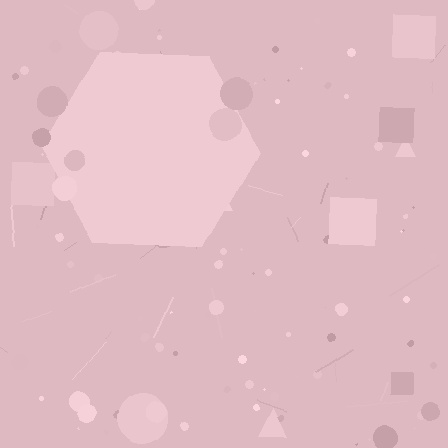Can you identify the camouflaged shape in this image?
The camouflaged shape is a hexagon.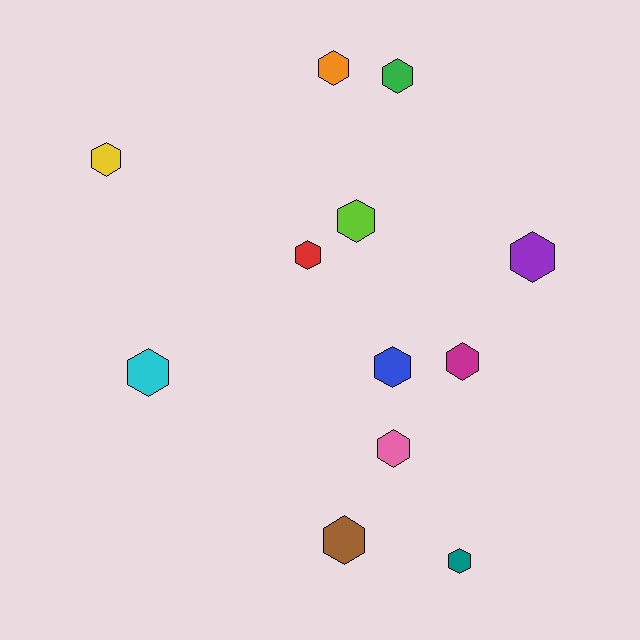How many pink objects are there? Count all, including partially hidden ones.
There is 1 pink object.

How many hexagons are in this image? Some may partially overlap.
There are 12 hexagons.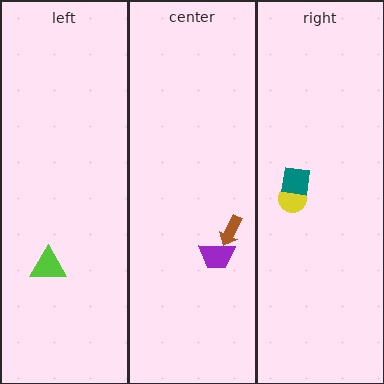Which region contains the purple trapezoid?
The center region.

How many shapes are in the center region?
2.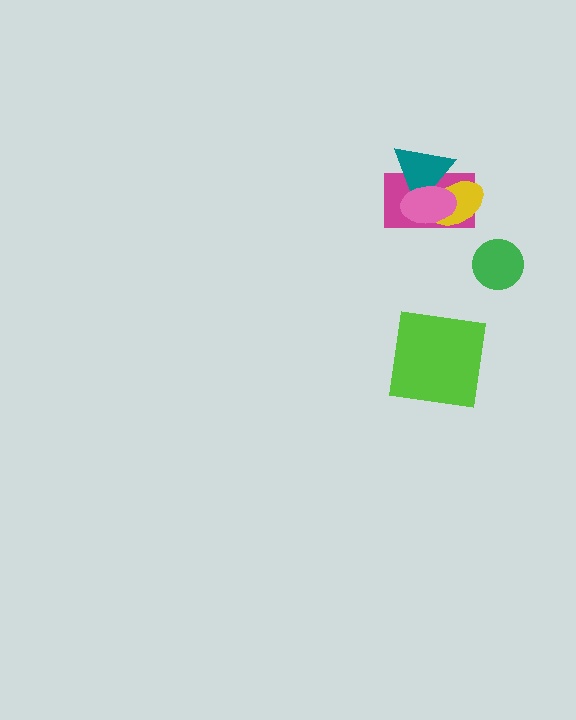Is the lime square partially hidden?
No, no other shape covers it.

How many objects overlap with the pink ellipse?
3 objects overlap with the pink ellipse.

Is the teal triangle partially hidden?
Yes, it is partially covered by another shape.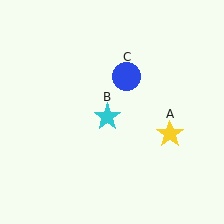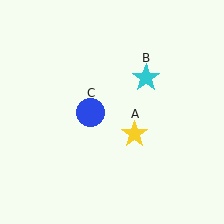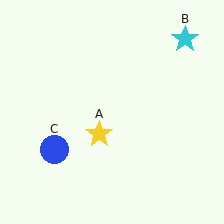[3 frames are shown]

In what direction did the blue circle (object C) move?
The blue circle (object C) moved down and to the left.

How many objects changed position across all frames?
3 objects changed position: yellow star (object A), cyan star (object B), blue circle (object C).